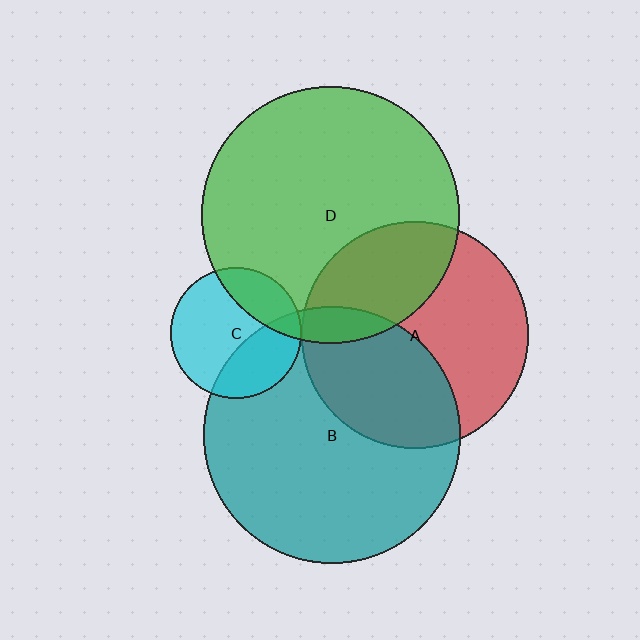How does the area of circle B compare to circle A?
Approximately 1.3 times.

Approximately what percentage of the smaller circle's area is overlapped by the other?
Approximately 40%.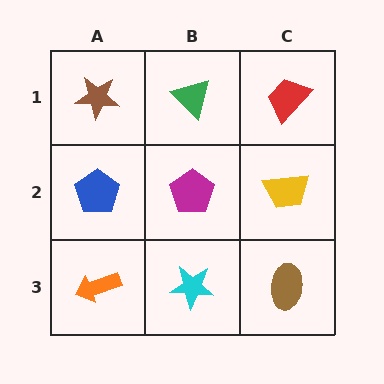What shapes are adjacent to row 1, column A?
A blue pentagon (row 2, column A), a green triangle (row 1, column B).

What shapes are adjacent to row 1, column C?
A yellow trapezoid (row 2, column C), a green triangle (row 1, column B).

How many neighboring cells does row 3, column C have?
2.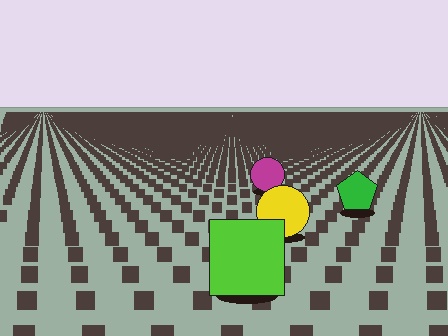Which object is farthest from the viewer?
The magenta circle is farthest from the viewer. It appears smaller and the ground texture around it is denser.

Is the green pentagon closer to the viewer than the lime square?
No. The lime square is closer — you can tell from the texture gradient: the ground texture is coarser near it.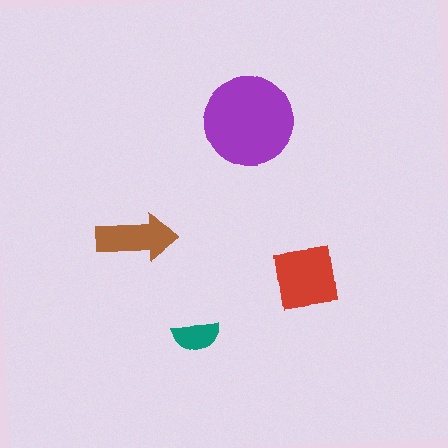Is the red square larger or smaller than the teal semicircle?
Larger.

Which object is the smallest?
The teal semicircle.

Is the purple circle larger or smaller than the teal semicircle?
Larger.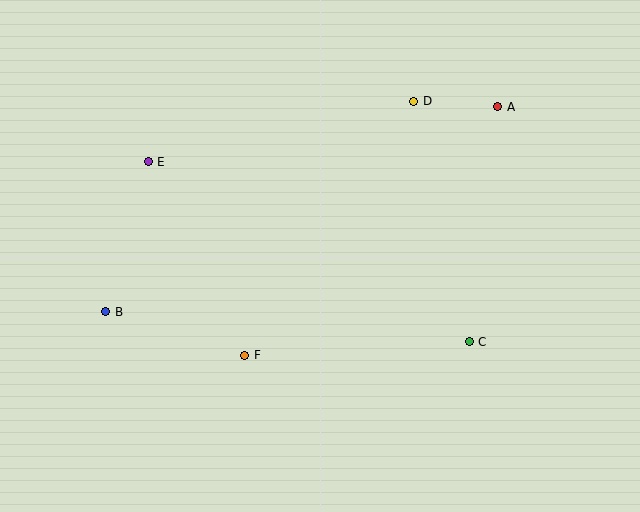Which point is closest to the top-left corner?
Point E is closest to the top-left corner.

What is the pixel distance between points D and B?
The distance between D and B is 373 pixels.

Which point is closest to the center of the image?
Point F at (245, 355) is closest to the center.